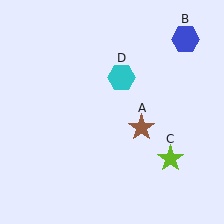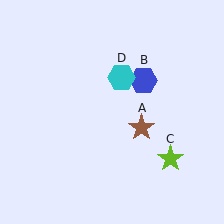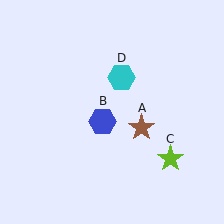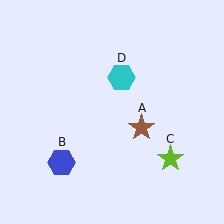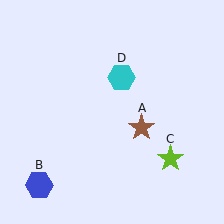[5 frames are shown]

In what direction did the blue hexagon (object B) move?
The blue hexagon (object B) moved down and to the left.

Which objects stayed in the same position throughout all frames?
Brown star (object A) and lime star (object C) and cyan hexagon (object D) remained stationary.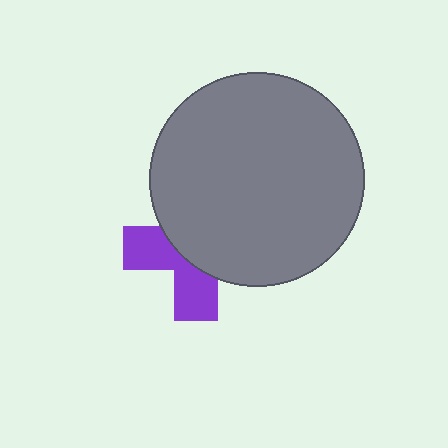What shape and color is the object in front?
The object in front is a gray circle.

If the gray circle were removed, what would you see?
You would see the complete purple cross.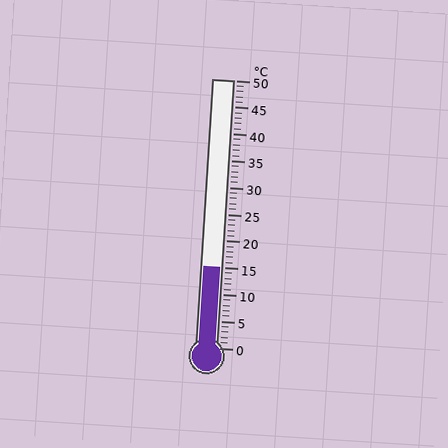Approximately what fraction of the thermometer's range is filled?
The thermometer is filled to approximately 30% of its range.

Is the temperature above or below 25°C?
The temperature is below 25°C.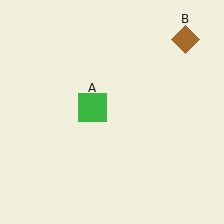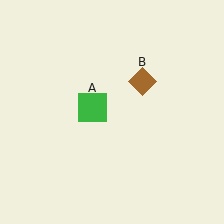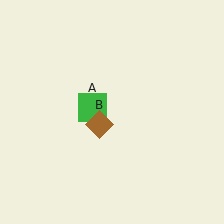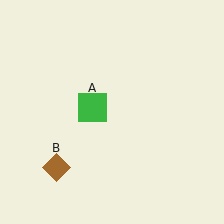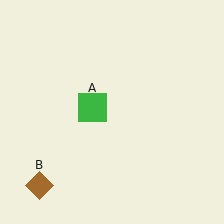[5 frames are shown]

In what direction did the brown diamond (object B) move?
The brown diamond (object B) moved down and to the left.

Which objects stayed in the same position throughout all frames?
Green square (object A) remained stationary.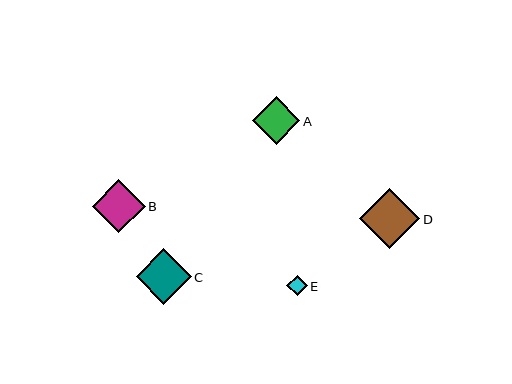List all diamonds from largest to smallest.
From largest to smallest: D, C, B, A, E.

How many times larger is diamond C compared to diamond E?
Diamond C is approximately 2.7 times the size of diamond E.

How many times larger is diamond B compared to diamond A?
Diamond B is approximately 1.1 times the size of diamond A.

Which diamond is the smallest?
Diamond E is the smallest with a size of approximately 20 pixels.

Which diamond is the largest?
Diamond D is the largest with a size of approximately 60 pixels.